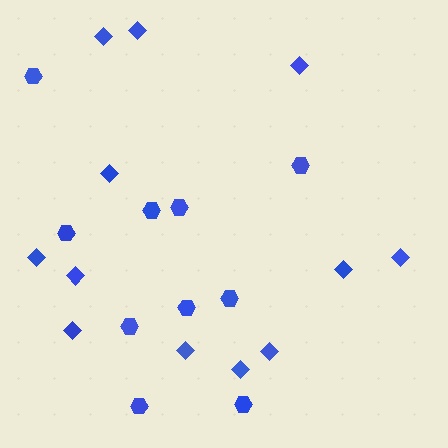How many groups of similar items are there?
There are 2 groups: one group of diamonds (12) and one group of hexagons (10).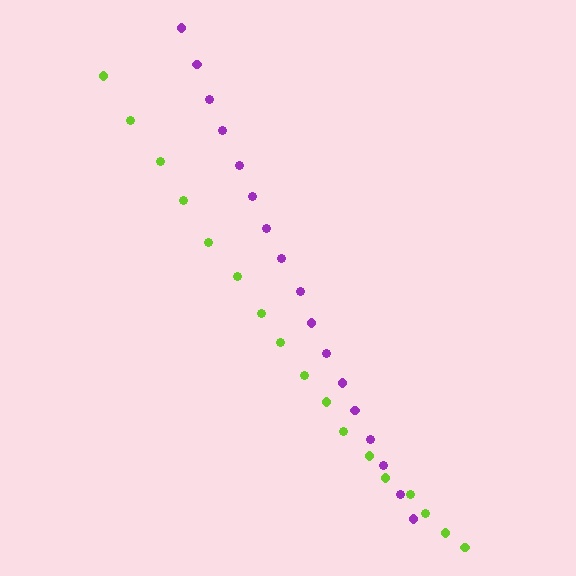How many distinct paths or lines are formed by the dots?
There are 2 distinct paths.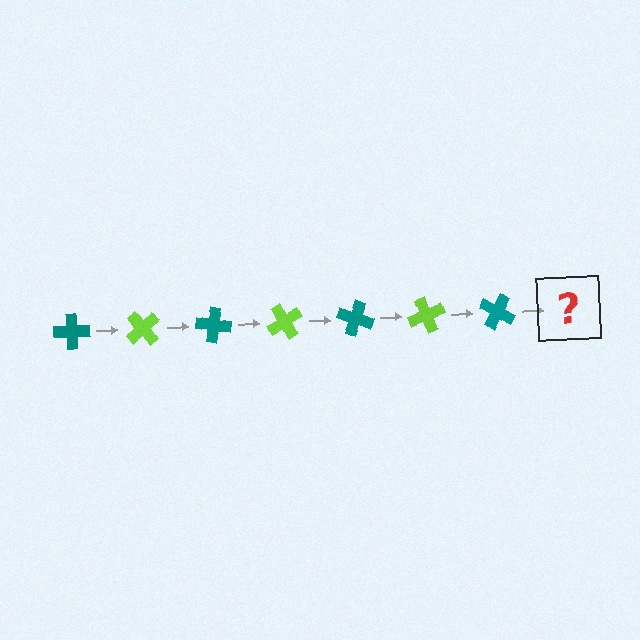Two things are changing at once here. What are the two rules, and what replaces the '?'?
The two rules are that it rotates 50 degrees each step and the color cycles through teal and lime. The '?' should be a lime cross, rotated 350 degrees from the start.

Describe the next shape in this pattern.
It should be a lime cross, rotated 350 degrees from the start.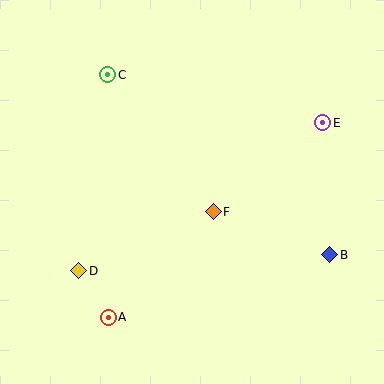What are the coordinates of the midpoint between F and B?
The midpoint between F and B is at (272, 233).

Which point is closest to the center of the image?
Point F at (213, 212) is closest to the center.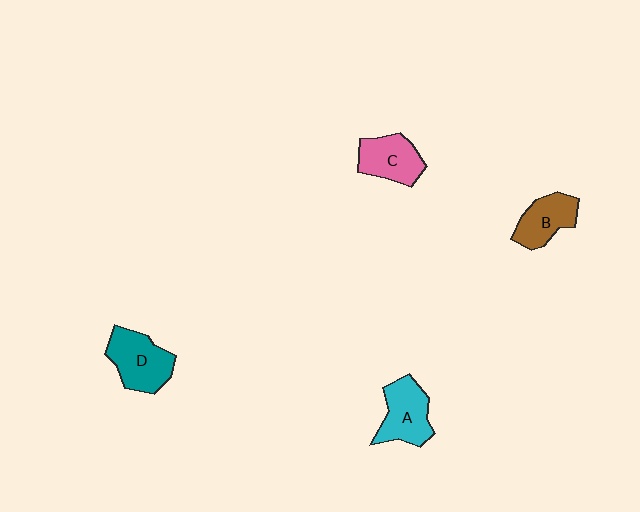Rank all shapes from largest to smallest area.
From largest to smallest: D (teal), A (cyan), C (pink), B (brown).